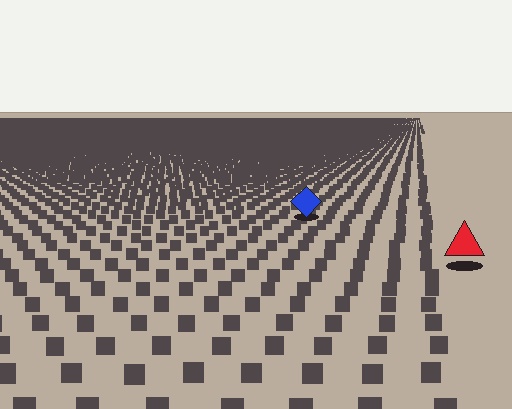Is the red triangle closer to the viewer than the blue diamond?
Yes. The red triangle is closer — you can tell from the texture gradient: the ground texture is coarser near it.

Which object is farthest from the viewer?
The blue diamond is farthest from the viewer. It appears smaller and the ground texture around it is denser.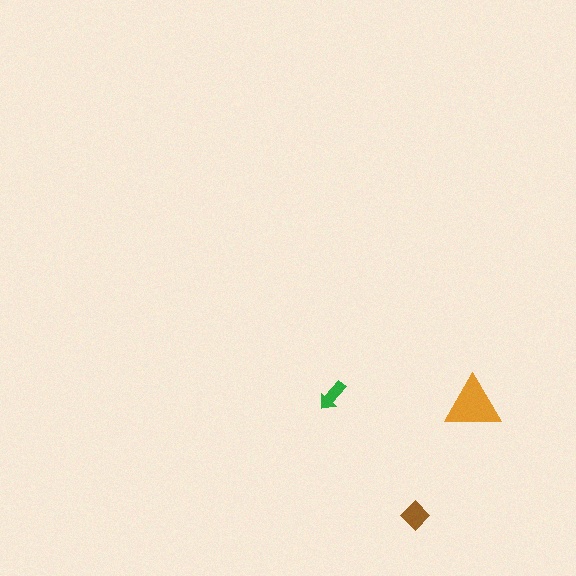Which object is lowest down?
The brown diamond is bottommost.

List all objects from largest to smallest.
The orange triangle, the brown diamond, the green arrow.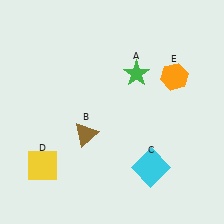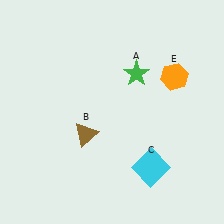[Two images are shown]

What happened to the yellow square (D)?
The yellow square (D) was removed in Image 2. It was in the bottom-left area of Image 1.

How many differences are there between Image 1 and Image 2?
There is 1 difference between the two images.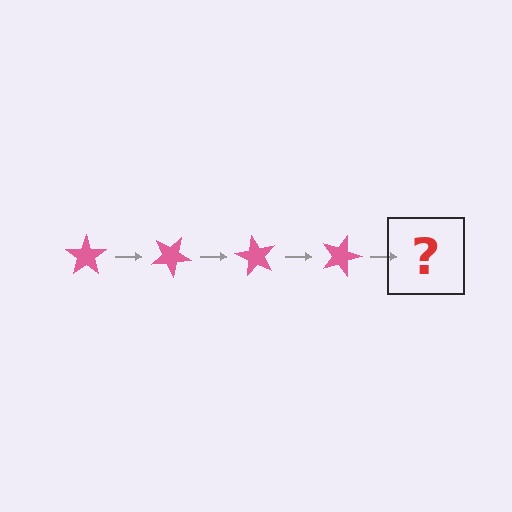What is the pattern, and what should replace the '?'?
The pattern is that the star rotates 30 degrees each step. The '?' should be a pink star rotated 120 degrees.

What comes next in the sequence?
The next element should be a pink star rotated 120 degrees.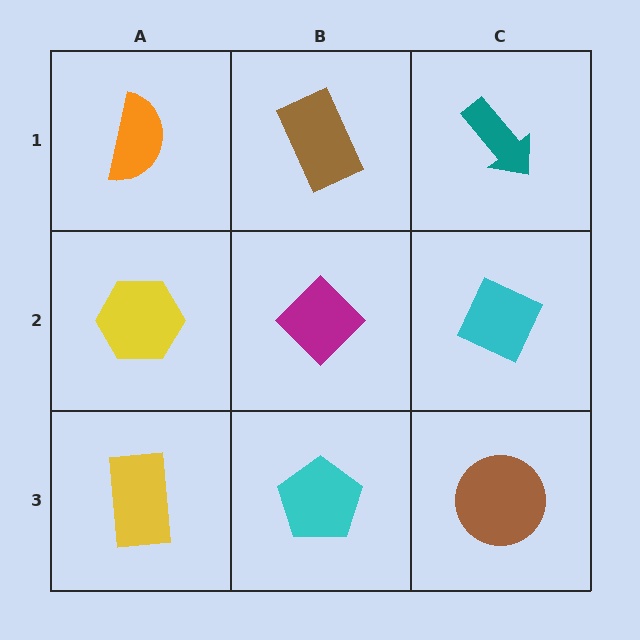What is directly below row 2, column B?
A cyan pentagon.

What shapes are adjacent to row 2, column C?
A teal arrow (row 1, column C), a brown circle (row 3, column C), a magenta diamond (row 2, column B).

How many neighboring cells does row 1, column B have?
3.